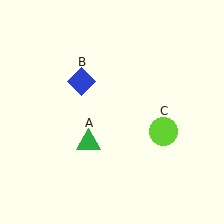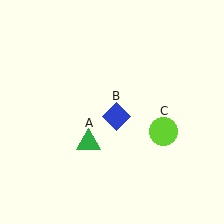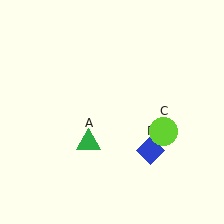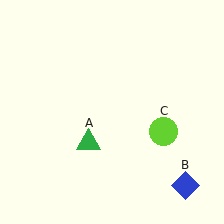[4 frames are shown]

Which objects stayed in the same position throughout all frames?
Green triangle (object A) and lime circle (object C) remained stationary.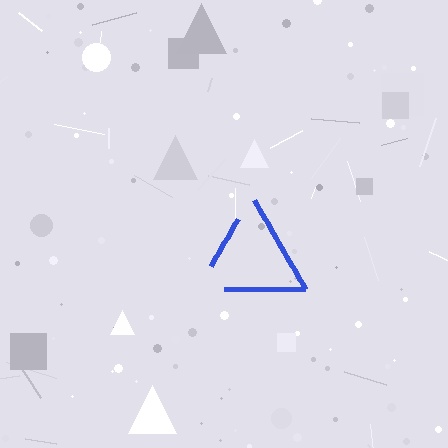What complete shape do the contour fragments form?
The contour fragments form a triangle.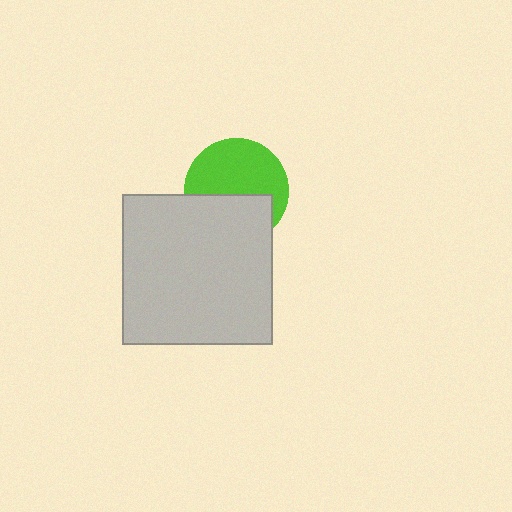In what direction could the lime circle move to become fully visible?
The lime circle could move up. That would shift it out from behind the light gray square entirely.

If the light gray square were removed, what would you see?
You would see the complete lime circle.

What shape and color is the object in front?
The object in front is a light gray square.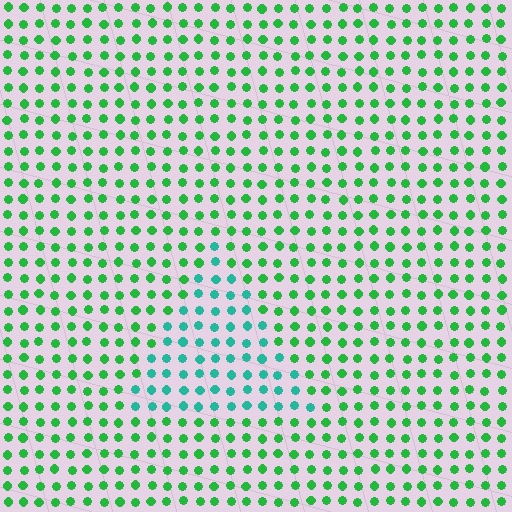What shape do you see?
I see a triangle.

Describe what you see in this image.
The image is filled with small green elements in a uniform arrangement. A triangle-shaped region is visible where the elements are tinted to a slightly different hue, forming a subtle color boundary.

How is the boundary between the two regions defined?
The boundary is defined purely by a slight shift in hue (about 39 degrees). Spacing, size, and orientation are identical on both sides.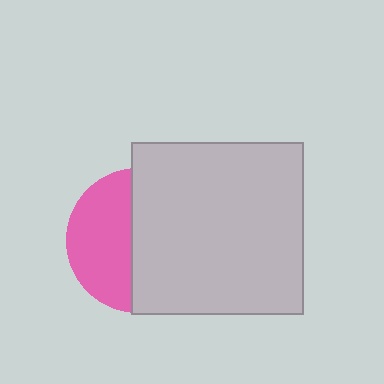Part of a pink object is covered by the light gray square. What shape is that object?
It is a circle.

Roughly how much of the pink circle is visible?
A small part of it is visible (roughly 44%).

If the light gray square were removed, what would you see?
You would see the complete pink circle.